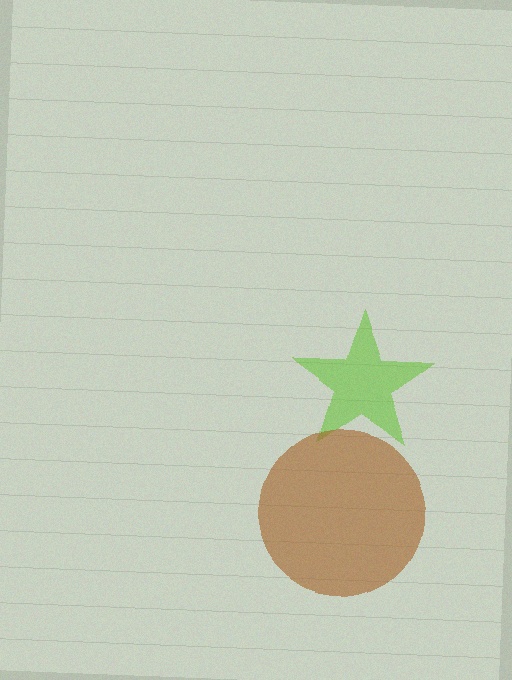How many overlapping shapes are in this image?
There are 2 overlapping shapes in the image.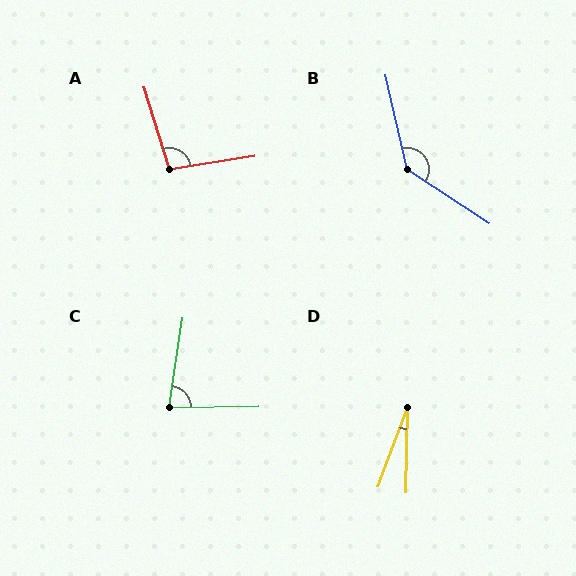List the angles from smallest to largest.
D (19°), C (81°), A (98°), B (137°).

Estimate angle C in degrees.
Approximately 81 degrees.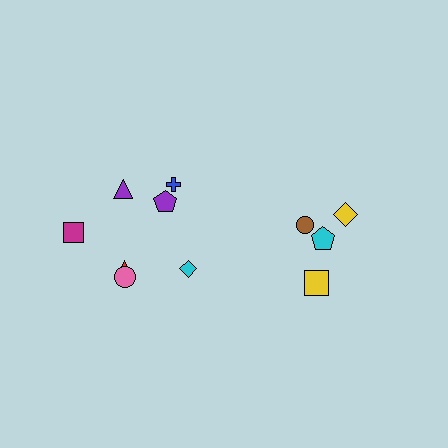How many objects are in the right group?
There are 4 objects.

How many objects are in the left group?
There are 7 objects.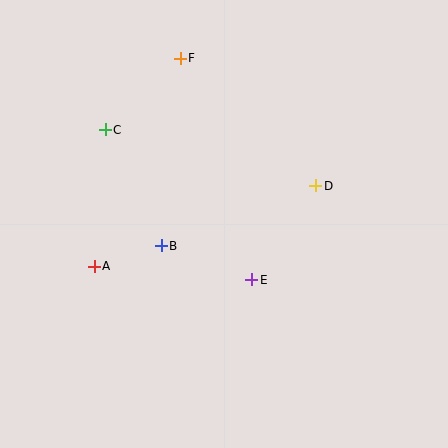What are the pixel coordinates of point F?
Point F is at (180, 58).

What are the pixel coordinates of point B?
Point B is at (161, 246).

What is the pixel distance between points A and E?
The distance between A and E is 158 pixels.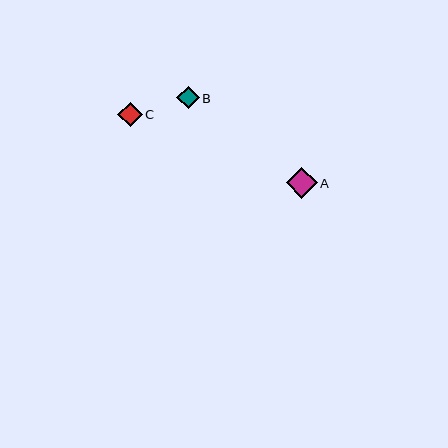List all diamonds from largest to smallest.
From largest to smallest: A, C, B.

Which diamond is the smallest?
Diamond B is the smallest with a size of approximately 22 pixels.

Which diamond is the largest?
Diamond A is the largest with a size of approximately 31 pixels.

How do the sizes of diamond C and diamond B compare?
Diamond C and diamond B are approximately the same size.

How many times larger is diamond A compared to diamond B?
Diamond A is approximately 1.4 times the size of diamond B.